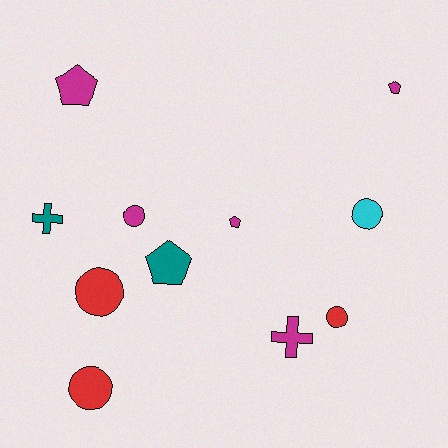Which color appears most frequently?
Magenta, with 5 objects.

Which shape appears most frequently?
Circle, with 5 objects.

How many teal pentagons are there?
There is 1 teal pentagon.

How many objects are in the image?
There are 11 objects.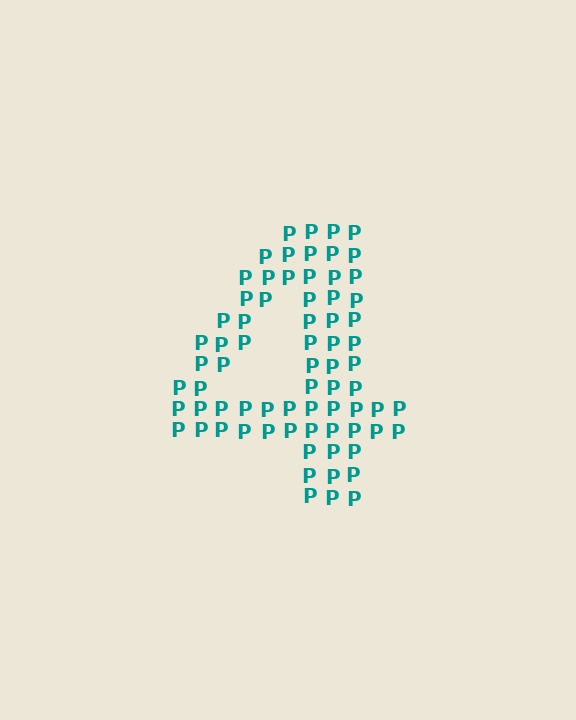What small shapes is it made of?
It is made of small letter P's.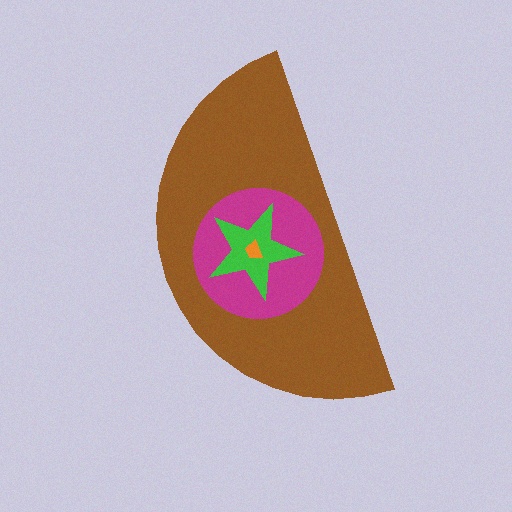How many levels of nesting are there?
4.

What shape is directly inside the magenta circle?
The green star.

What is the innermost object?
The orange trapezoid.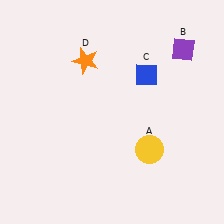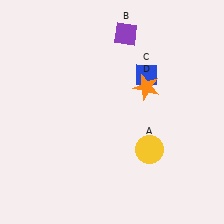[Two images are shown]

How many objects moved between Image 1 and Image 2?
2 objects moved between the two images.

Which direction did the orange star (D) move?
The orange star (D) moved right.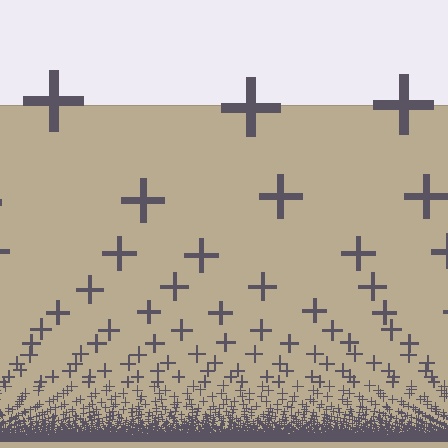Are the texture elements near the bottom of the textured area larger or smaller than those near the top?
Smaller. The gradient is inverted — elements near the bottom are smaller and denser.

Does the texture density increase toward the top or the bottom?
Density increases toward the bottom.